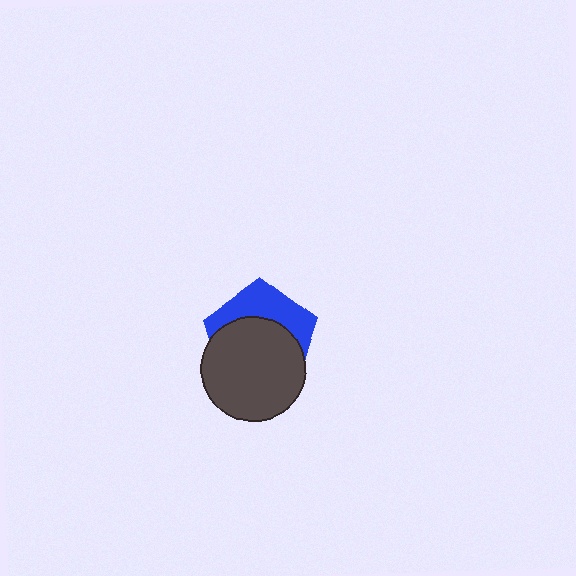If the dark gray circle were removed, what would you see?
You would see the complete blue pentagon.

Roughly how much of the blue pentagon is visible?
A small part of it is visible (roughly 38%).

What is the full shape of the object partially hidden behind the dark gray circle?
The partially hidden object is a blue pentagon.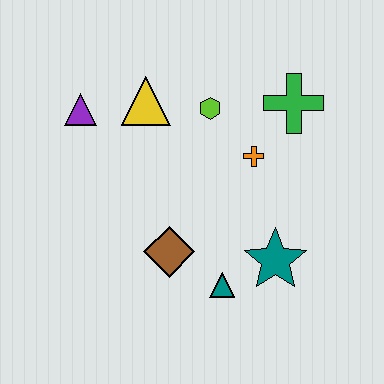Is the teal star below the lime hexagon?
Yes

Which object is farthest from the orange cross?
The purple triangle is farthest from the orange cross.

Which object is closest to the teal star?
The teal triangle is closest to the teal star.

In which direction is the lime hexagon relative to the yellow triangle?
The lime hexagon is to the right of the yellow triangle.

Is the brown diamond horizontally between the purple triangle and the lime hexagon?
Yes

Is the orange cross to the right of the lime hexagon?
Yes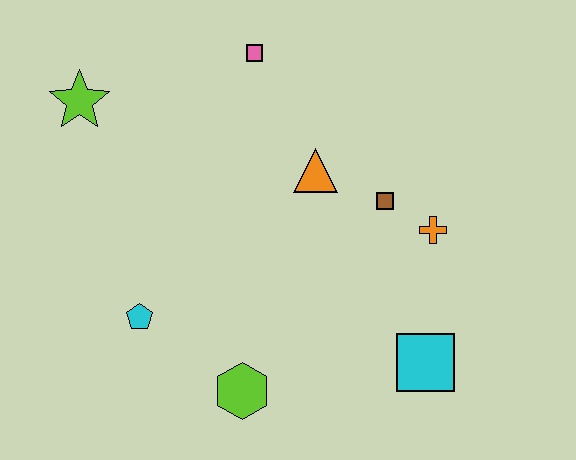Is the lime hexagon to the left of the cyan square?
Yes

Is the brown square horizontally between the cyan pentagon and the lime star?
No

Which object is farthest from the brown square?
The lime star is farthest from the brown square.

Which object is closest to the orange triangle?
The brown square is closest to the orange triangle.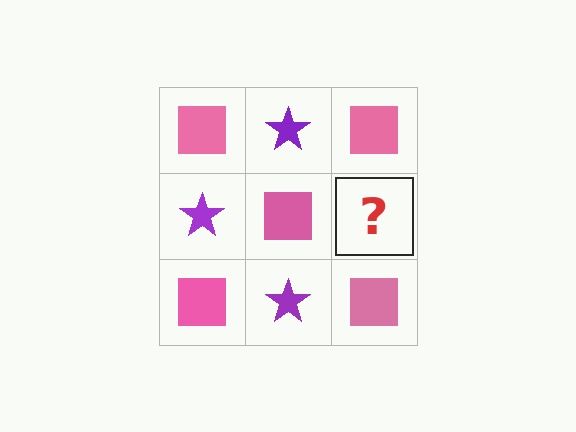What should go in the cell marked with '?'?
The missing cell should contain a purple star.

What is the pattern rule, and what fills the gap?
The rule is that it alternates pink square and purple star in a checkerboard pattern. The gap should be filled with a purple star.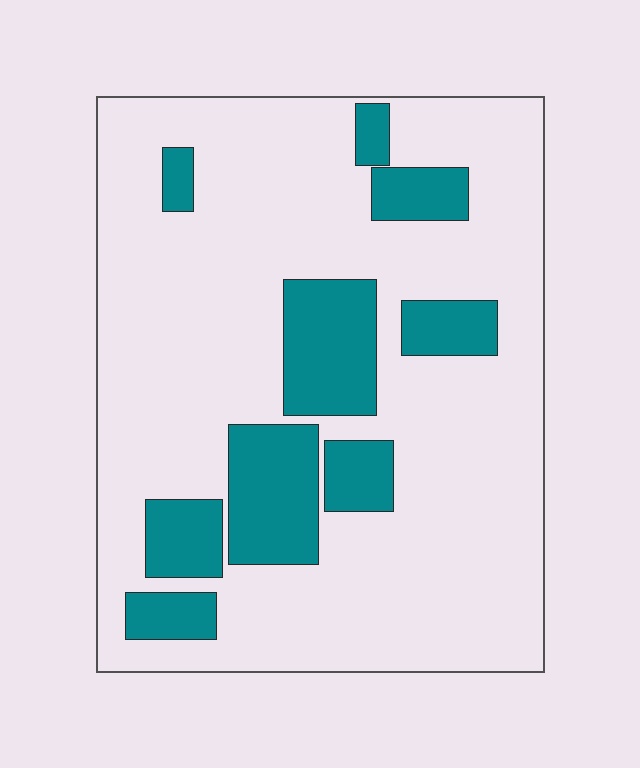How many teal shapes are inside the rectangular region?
9.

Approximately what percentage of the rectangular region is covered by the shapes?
Approximately 20%.